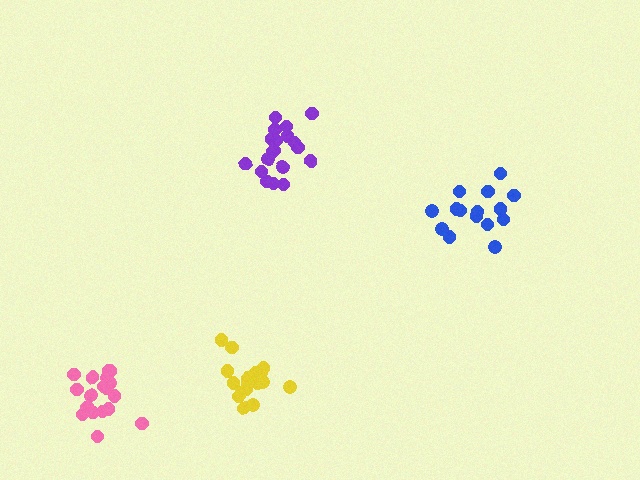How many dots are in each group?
Group 1: 18 dots, Group 2: 19 dots, Group 3: 19 dots, Group 4: 15 dots (71 total).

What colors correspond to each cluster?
The clusters are colored: pink, yellow, purple, blue.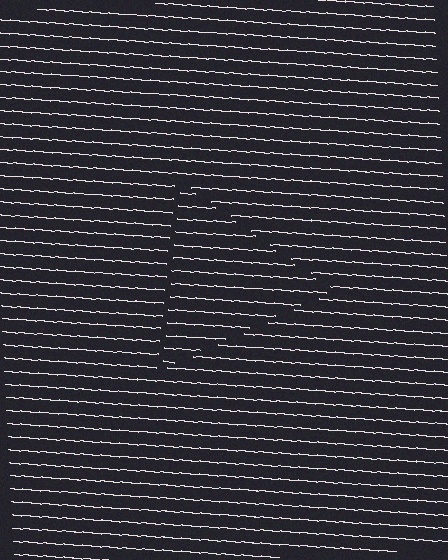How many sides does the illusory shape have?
3 sides — the line-ends trace a triangle.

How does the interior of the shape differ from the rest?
The interior of the shape contains the same grating, shifted by half a period — the contour is defined by the phase discontinuity where line-ends from the inner and outer gratings abut.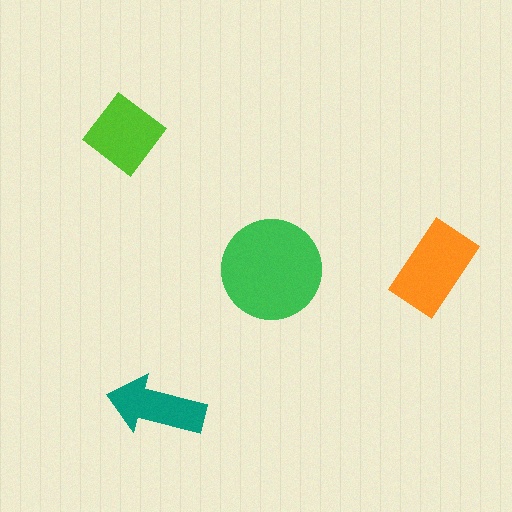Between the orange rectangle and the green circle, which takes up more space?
The green circle.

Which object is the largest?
The green circle.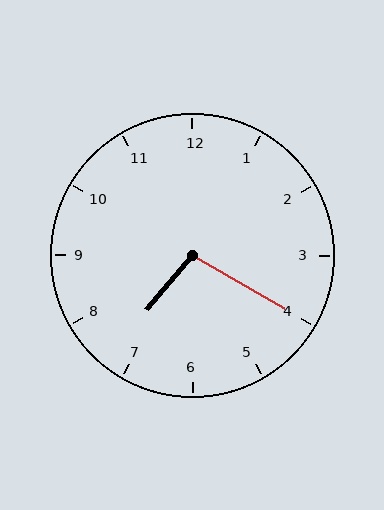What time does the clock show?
7:20.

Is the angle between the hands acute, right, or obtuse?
It is obtuse.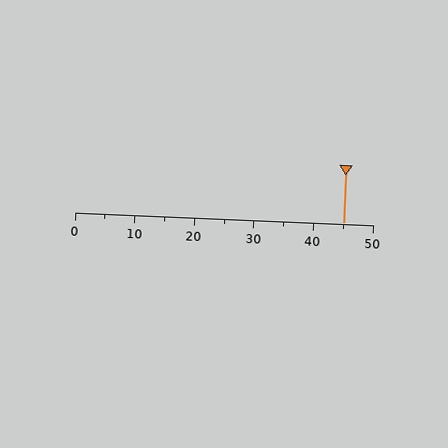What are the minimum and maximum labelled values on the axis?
The axis runs from 0 to 50.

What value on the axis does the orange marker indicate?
The marker indicates approximately 45.